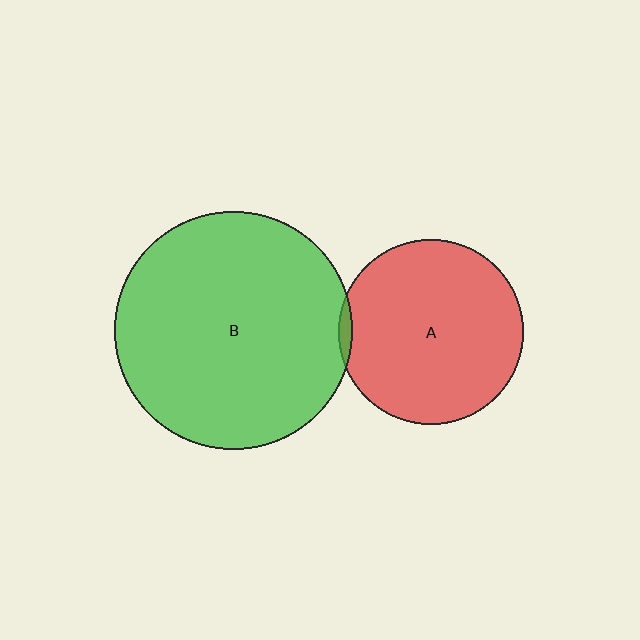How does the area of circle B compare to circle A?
Approximately 1.7 times.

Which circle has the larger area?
Circle B (green).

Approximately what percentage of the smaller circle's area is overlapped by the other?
Approximately 5%.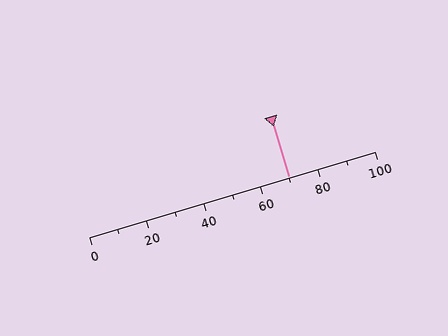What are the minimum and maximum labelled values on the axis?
The axis runs from 0 to 100.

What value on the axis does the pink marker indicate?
The marker indicates approximately 70.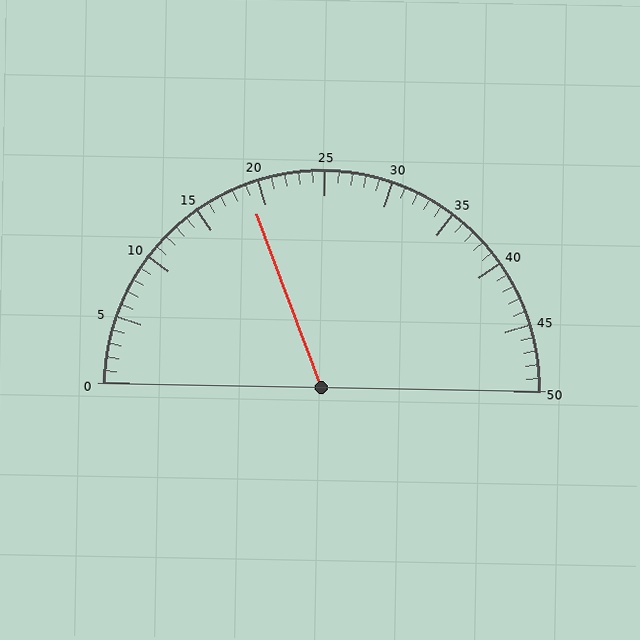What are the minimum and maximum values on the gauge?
The gauge ranges from 0 to 50.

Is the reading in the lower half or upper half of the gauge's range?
The reading is in the lower half of the range (0 to 50).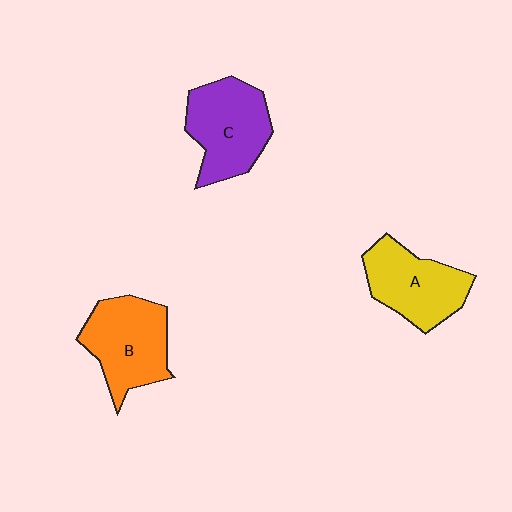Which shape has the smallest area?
Shape A (yellow).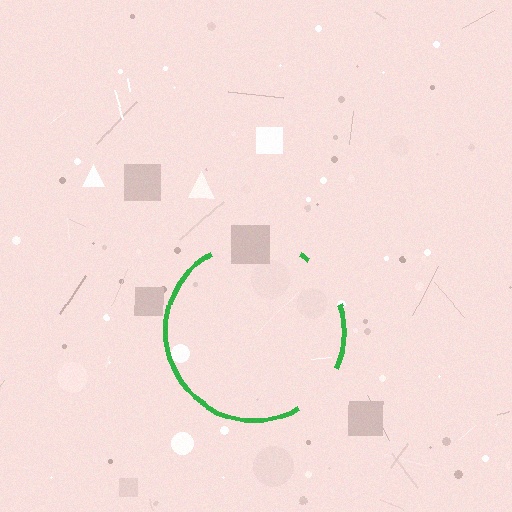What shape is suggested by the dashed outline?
The dashed outline suggests a circle.